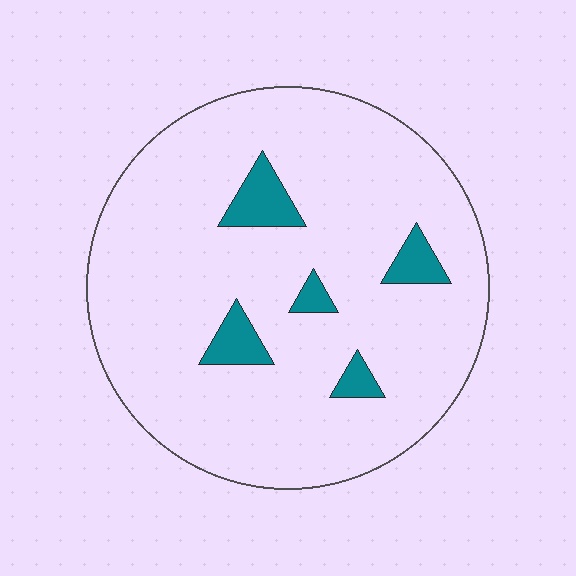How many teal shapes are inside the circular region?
5.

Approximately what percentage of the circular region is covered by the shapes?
Approximately 10%.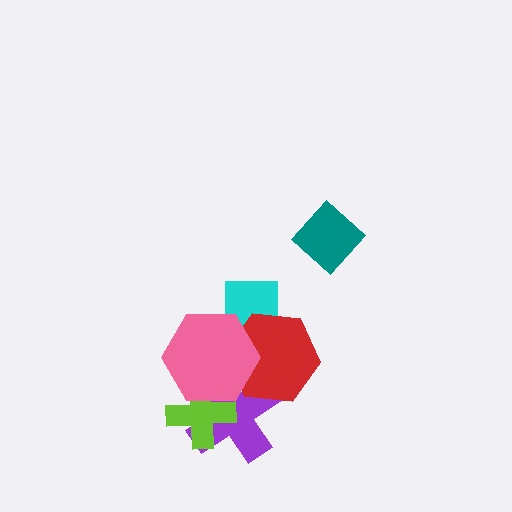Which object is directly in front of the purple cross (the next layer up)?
The lime cross is directly in front of the purple cross.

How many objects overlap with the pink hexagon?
4 objects overlap with the pink hexagon.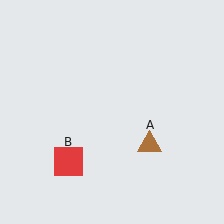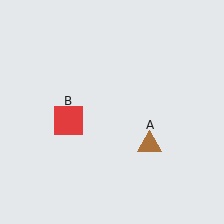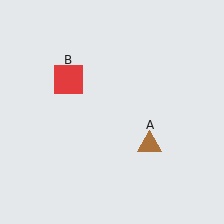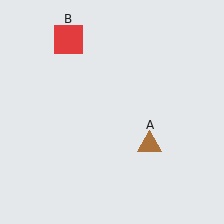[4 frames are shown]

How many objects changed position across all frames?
1 object changed position: red square (object B).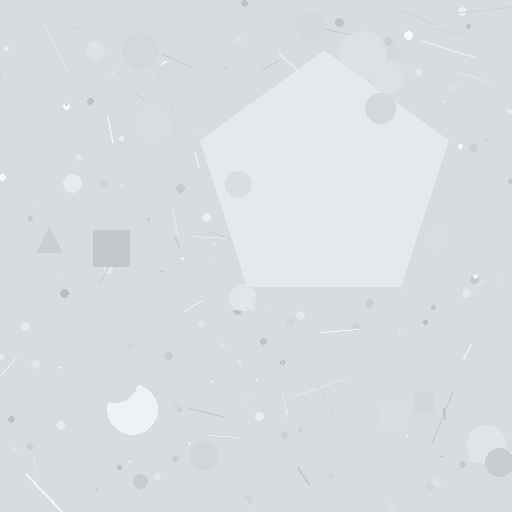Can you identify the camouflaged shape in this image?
The camouflaged shape is a pentagon.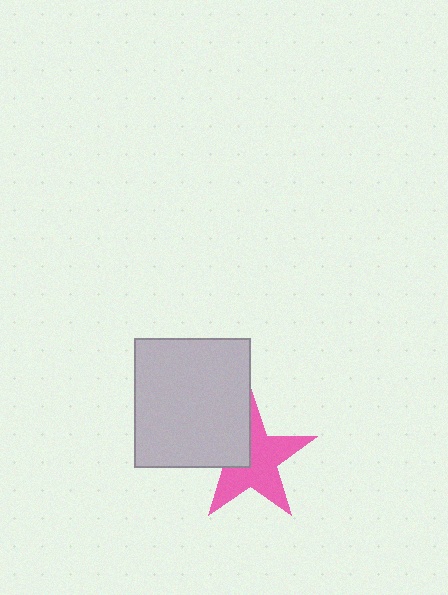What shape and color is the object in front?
The object in front is a light gray rectangle.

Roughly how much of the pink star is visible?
Most of it is visible (roughly 66%).